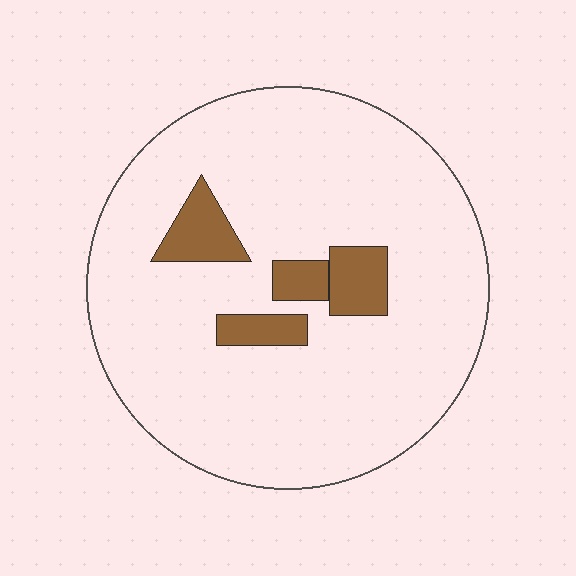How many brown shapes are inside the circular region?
4.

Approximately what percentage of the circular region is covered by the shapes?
Approximately 10%.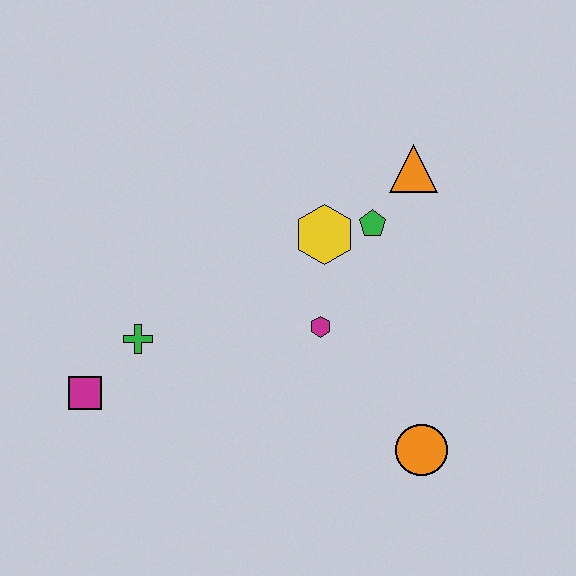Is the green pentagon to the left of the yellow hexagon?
No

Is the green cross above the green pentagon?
No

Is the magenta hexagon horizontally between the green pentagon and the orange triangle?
No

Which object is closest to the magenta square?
The green cross is closest to the magenta square.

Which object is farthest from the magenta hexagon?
The magenta square is farthest from the magenta hexagon.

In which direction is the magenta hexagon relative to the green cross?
The magenta hexagon is to the right of the green cross.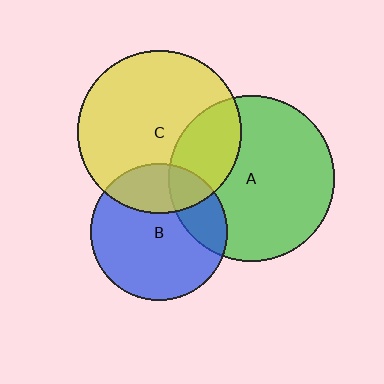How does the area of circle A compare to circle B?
Approximately 1.5 times.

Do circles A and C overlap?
Yes.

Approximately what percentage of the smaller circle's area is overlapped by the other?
Approximately 25%.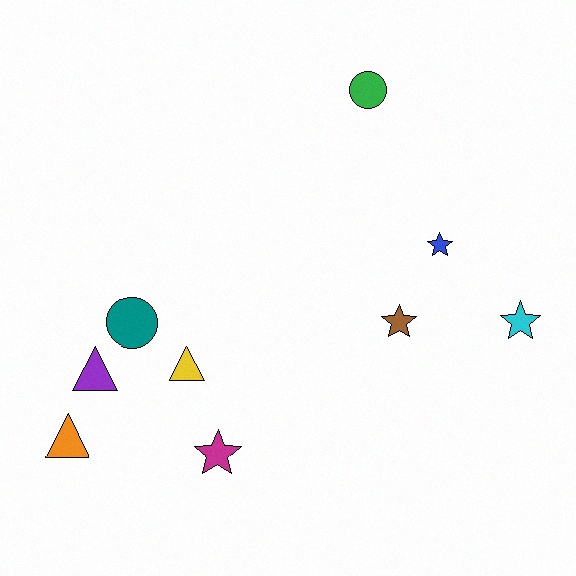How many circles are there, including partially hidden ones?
There are 2 circles.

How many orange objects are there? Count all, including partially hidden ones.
There is 1 orange object.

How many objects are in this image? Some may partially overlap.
There are 9 objects.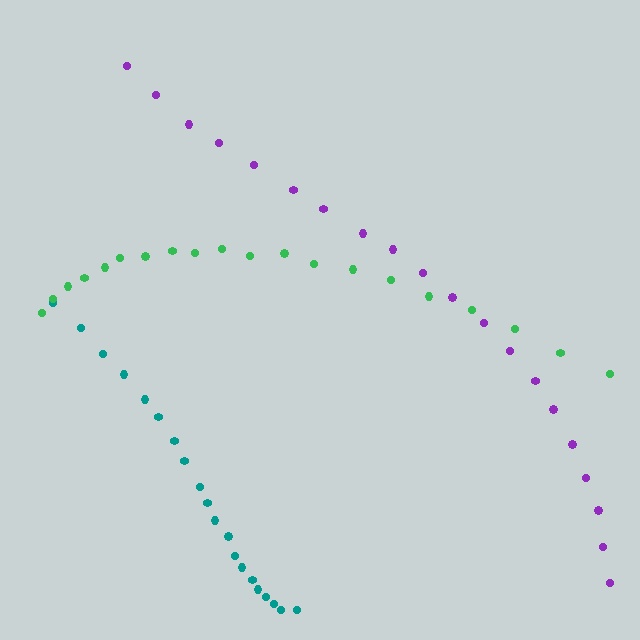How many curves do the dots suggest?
There are 3 distinct paths.